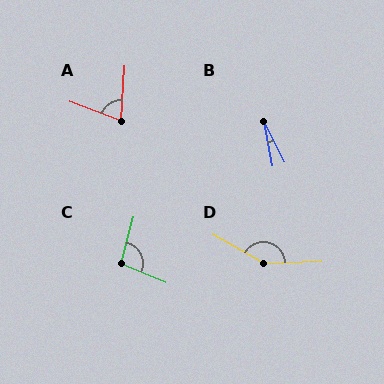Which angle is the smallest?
B, at approximately 17 degrees.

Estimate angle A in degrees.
Approximately 73 degrees.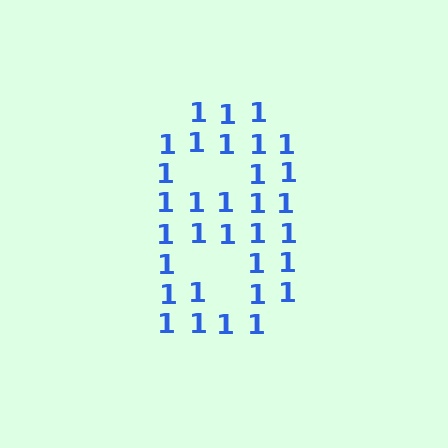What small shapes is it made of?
It is made of small digit 1's.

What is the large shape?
The large shape is the digit 8.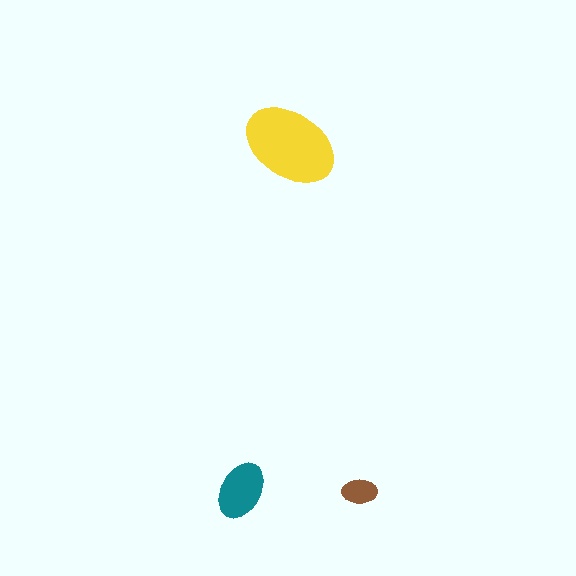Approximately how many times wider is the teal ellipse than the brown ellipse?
About 1.5 times wider.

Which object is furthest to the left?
The teal ellipse is leftmost.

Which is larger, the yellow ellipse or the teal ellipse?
The yellow one.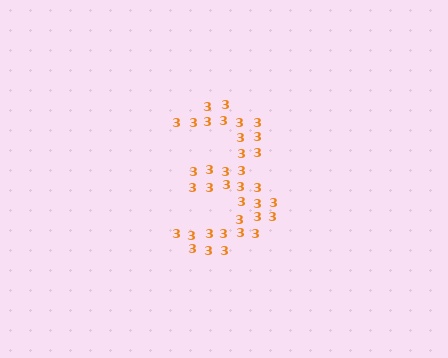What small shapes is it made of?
It is made of small digit 3's.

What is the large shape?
The large shape is the digit 3.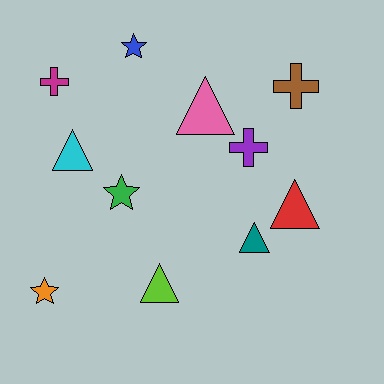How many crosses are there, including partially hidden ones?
There are 3 crosses.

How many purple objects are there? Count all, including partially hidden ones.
There is 1 purple object.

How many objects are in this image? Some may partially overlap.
There are 11 objects.